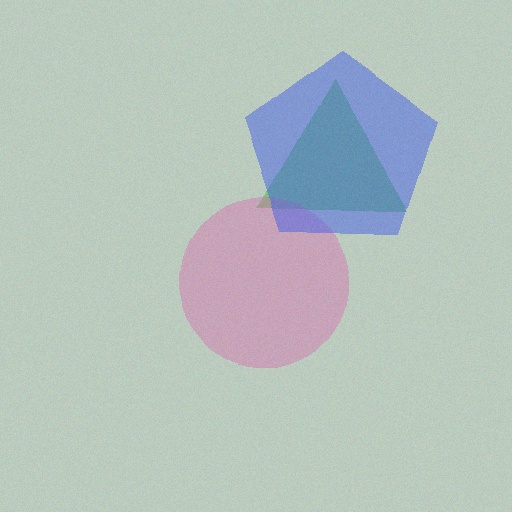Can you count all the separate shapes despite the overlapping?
Yes, there are 3 separate shapes.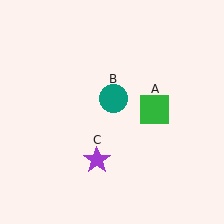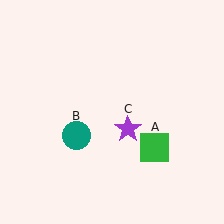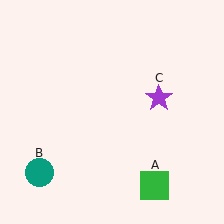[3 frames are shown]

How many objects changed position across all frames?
3 objects changed position: green square (object A), teal circle (object B), purple star (object C).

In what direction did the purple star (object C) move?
The purple star (object C) moved up and to the right.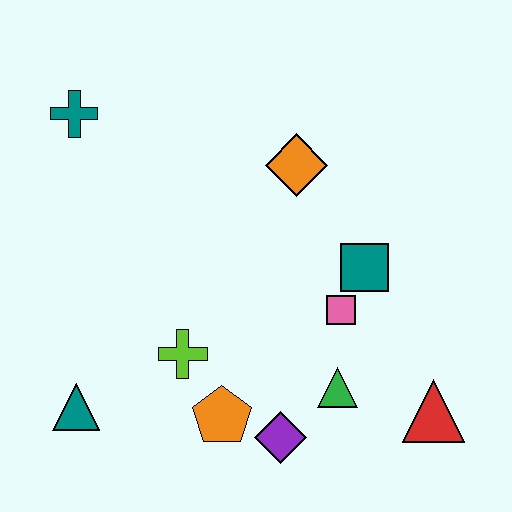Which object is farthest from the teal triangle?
The red triangle is farthest from the teal triangle.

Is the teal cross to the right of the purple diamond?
No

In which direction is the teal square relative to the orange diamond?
The teal square is below the orange diamond.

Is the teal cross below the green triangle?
No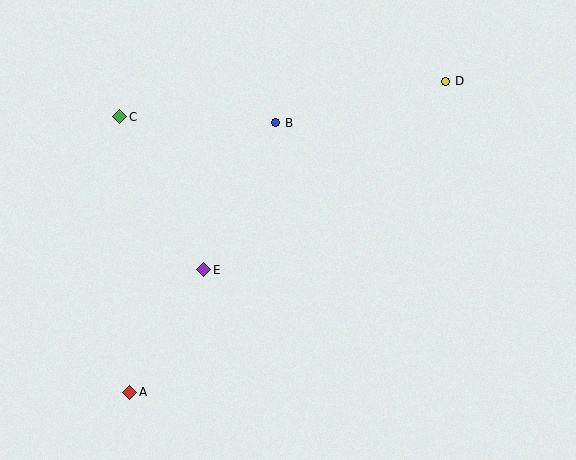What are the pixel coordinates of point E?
Point E is at (204, 270).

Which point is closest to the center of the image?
Point E at (204, 270) is closest to the center.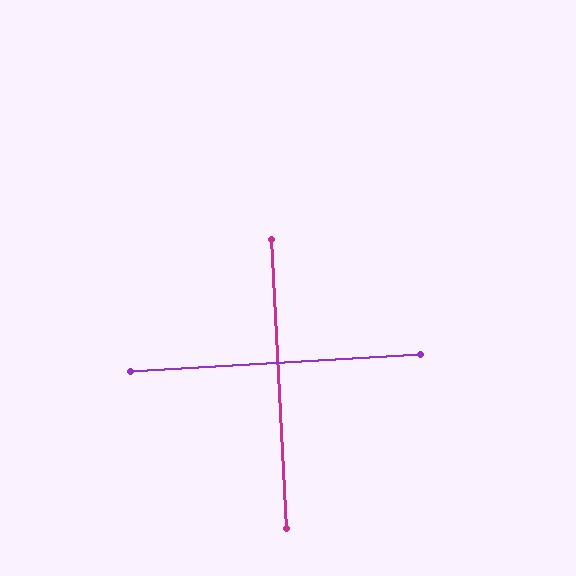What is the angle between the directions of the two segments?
Approximately 89 degrees.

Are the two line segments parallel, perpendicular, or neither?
Perpendicular — they meet at approximately 89°.